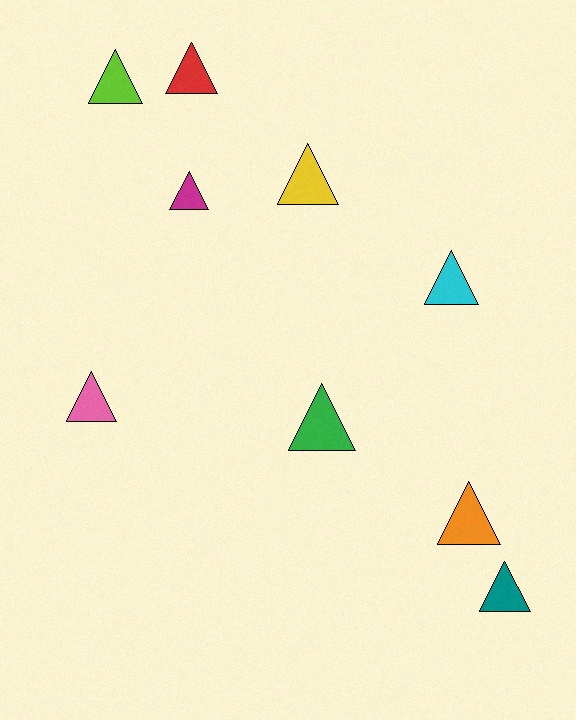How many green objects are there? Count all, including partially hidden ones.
There is 1 green object.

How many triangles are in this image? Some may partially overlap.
There are 9 triangles.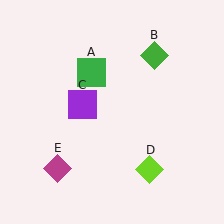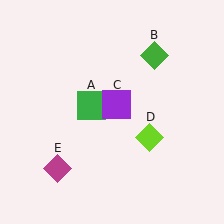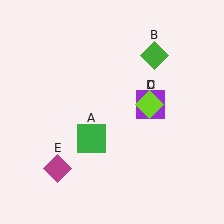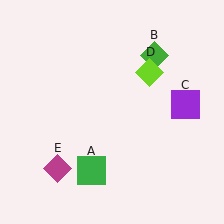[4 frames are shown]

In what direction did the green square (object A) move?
The green square (object A) moved down.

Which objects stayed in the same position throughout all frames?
Green diamond (object B) and magenta diamond (object E) remained stationary.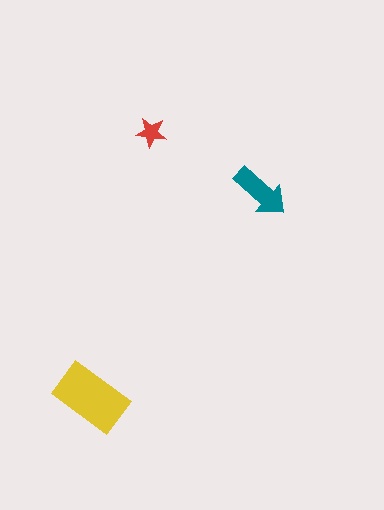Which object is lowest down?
The yellow rectangle is bottommost.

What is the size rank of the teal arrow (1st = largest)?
2nd.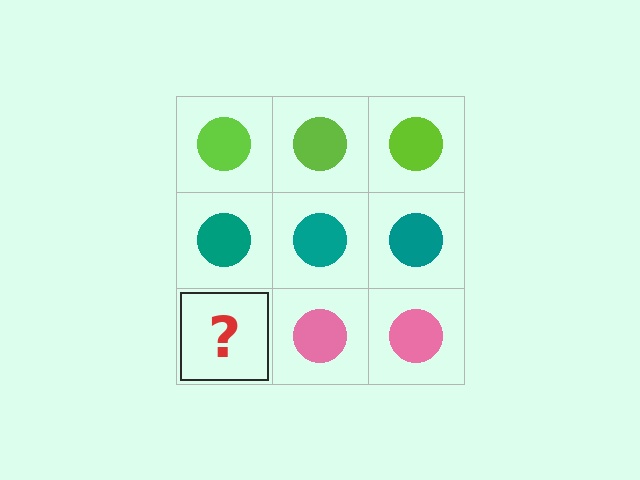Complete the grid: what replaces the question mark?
The question mark should be replaced with a pink circle.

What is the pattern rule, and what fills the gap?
The rule is that each row has a consistent color. The gap should be filled with a pink circle.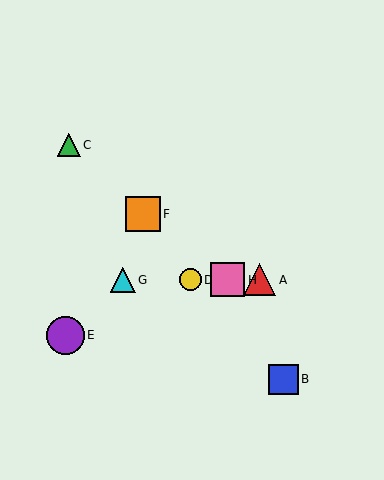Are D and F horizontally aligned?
No, D is at y≈280 and F is at y≈214.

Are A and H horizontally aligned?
Yes, both are at y≈280.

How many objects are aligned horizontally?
4 objects (A, D, G, H) are aligned horizontally.